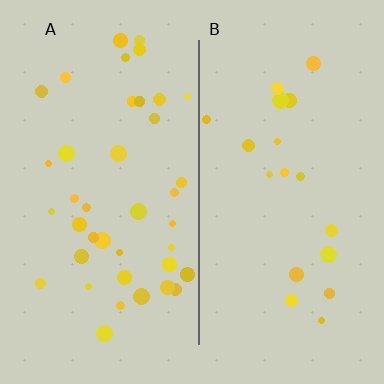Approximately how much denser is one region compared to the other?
Approximately 2.1× — region A over region B.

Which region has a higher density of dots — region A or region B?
A (the left).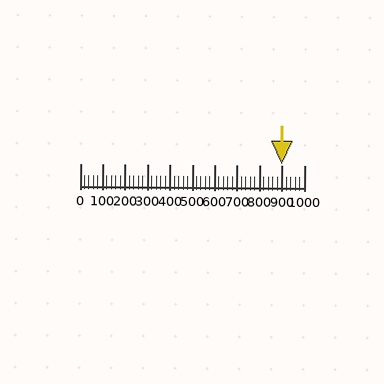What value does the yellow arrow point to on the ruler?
The yellow arrow points to approximately 900.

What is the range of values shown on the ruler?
The ruler shows values from 0 to 1000.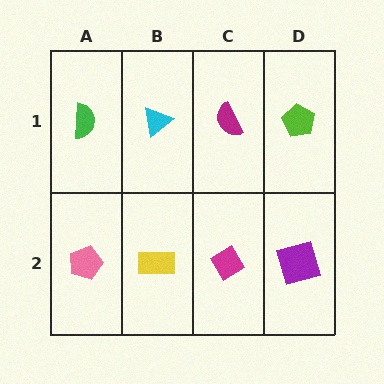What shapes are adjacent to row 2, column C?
A magenta semicircle (row 1, column C), a yellow rectangle (row 2, column B), a purple square (row 2, column D).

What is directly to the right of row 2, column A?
A yellow rectangle.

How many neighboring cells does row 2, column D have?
2.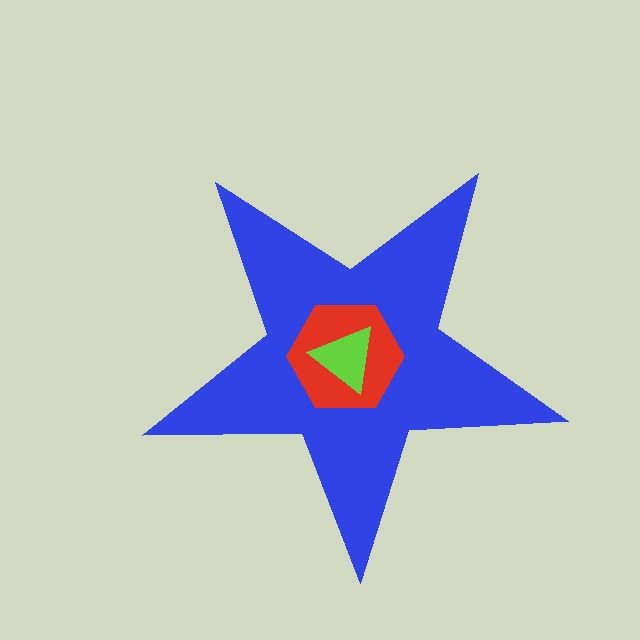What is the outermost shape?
The blue star.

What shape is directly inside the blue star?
The red hexagon.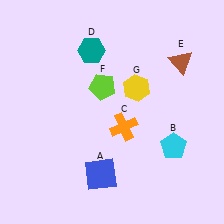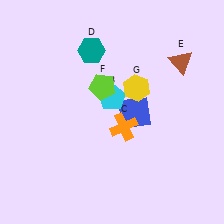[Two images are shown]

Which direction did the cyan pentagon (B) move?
The cyan pentagon (B) moved left.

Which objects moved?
The objects that moved are: the blue square (A), the cyan pentagon (B).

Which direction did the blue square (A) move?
The blue square (A) moved up.